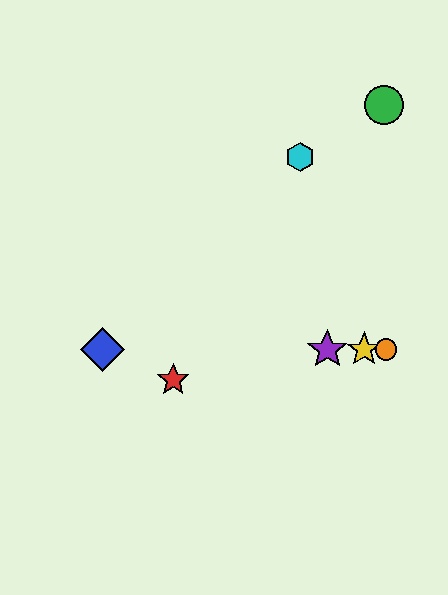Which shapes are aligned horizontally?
The blue diamond, the yellow star, the purple star, the orange circle are aligned horizontally.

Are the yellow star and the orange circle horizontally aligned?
Yes, both are at y≈350.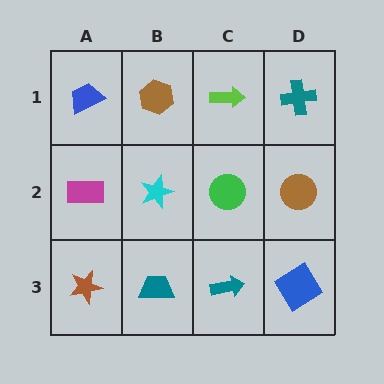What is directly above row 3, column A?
A magenta rectangle.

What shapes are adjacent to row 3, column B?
A cyan star (row 2, column B), a brown star (row 3, column A), a teal arrow (row 3, column C).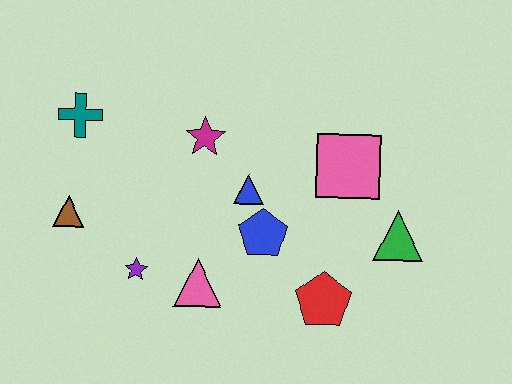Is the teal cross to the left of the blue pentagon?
Yes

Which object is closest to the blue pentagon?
The blue triangle is closest to the blue pentagon.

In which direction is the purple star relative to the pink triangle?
The purple star is to the left of the pink triangle.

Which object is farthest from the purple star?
The green triangle is farthest from the purple star.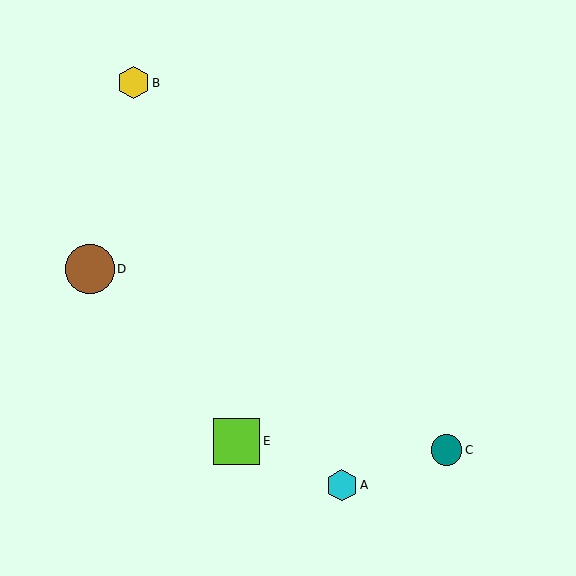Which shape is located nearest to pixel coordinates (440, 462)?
The teal circle (labeled C) at (447, 450) is nearest to that location.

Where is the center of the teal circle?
The center of the teal circle is at (447, 450).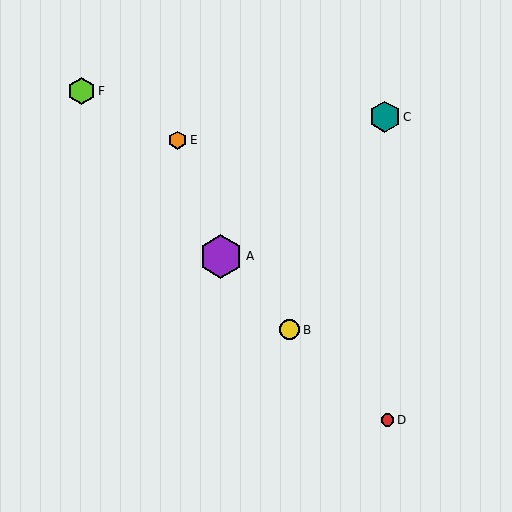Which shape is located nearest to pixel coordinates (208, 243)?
The purple hexagon (labeled A) at (221, 256) is nearest to that location.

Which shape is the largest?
The purple hexagon (labeled A) is the largest.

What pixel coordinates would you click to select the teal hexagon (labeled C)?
Click at (385, 117) to select the teal hexagon C.